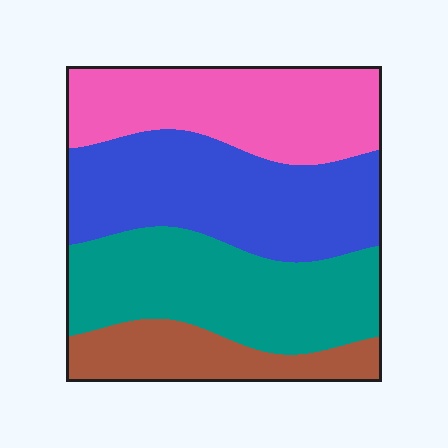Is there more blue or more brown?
Blue.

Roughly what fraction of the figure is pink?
Pink covers around 25% of the figure.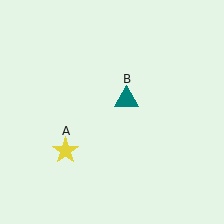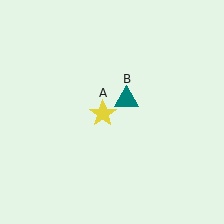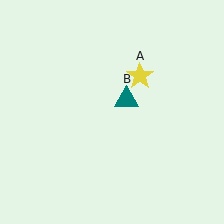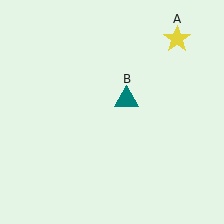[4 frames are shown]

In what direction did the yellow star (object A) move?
The yellow star (object A) moved up and to the right.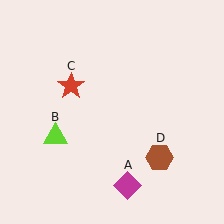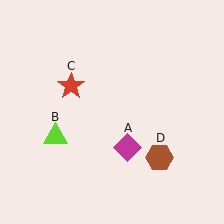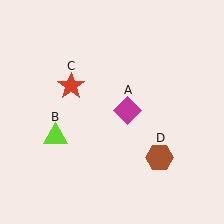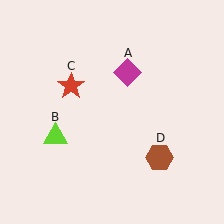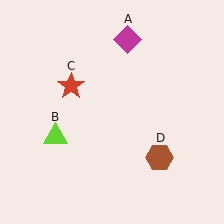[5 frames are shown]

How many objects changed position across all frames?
1 object changed position: magenta diamond (object A).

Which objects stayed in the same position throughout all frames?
Lime triangle (object B) and red star (object C) and brown hexagon (object D) remained stationary.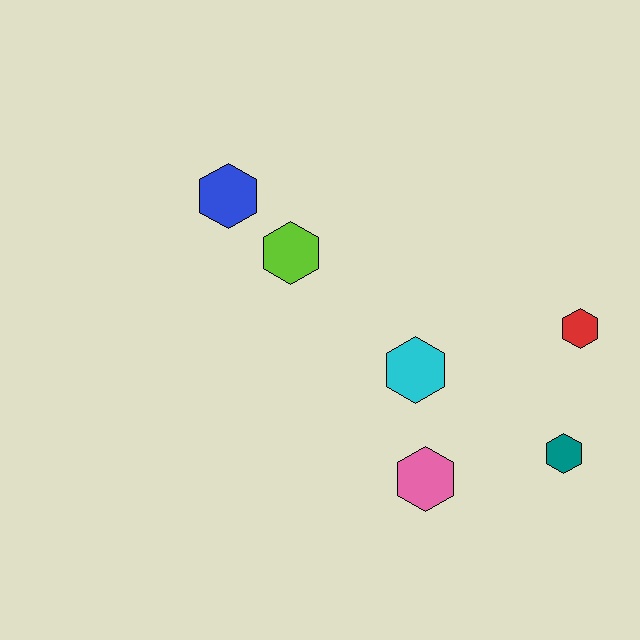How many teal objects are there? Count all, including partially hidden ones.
There is 1 teal object.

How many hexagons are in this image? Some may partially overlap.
There are 6 hexagons.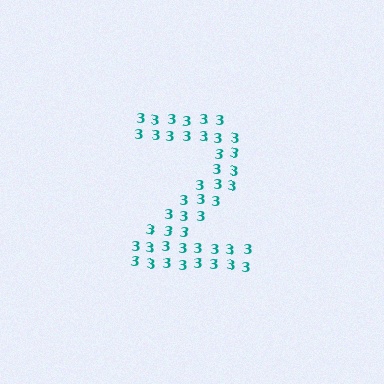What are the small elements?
The small elements are digit 3's.